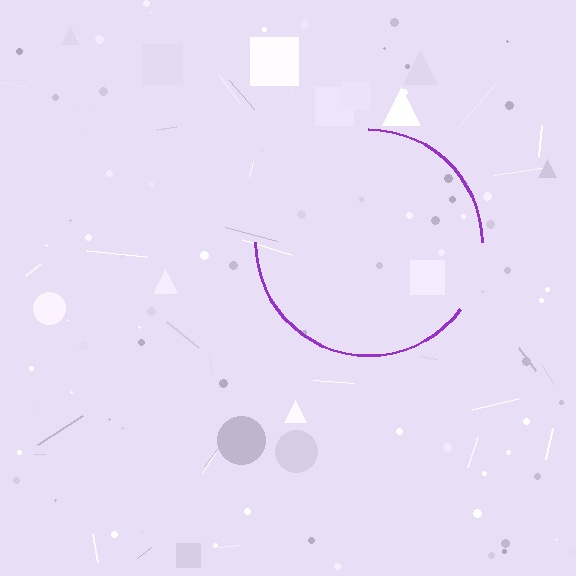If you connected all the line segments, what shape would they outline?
They would outline a circle.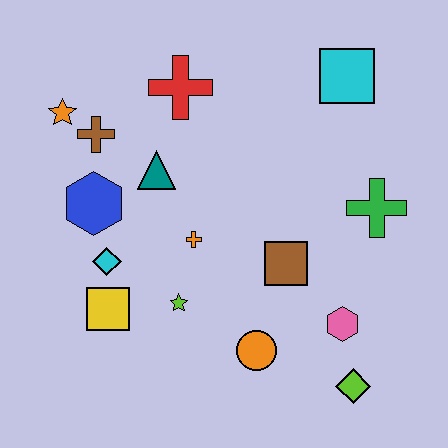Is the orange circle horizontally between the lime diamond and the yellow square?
Yes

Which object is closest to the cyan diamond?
The yellow square is closest to the cyan diamond.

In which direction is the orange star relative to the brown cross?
The orange star is to the left of the brown cross.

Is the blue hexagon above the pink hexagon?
Yes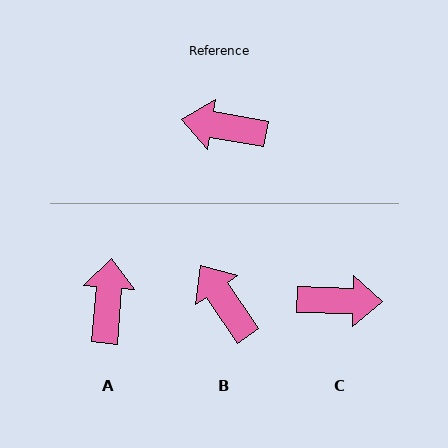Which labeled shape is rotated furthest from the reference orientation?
C, about 172 degrees away.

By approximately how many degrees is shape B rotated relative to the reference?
Approximately 46 degrees clockwise.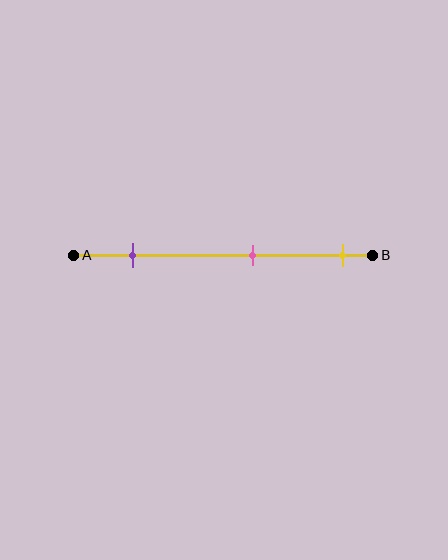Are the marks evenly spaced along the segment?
Yes, the marks are approximately evenly spaced.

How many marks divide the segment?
There are 3 marks dividing the segment.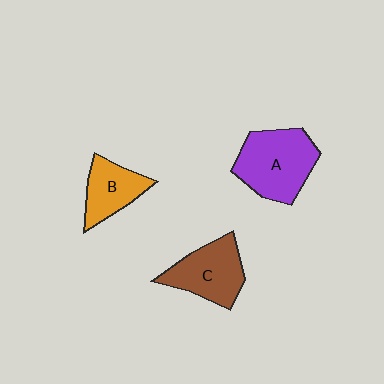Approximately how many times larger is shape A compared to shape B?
Approximately 1.6 times.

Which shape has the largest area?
Shape A (purple).